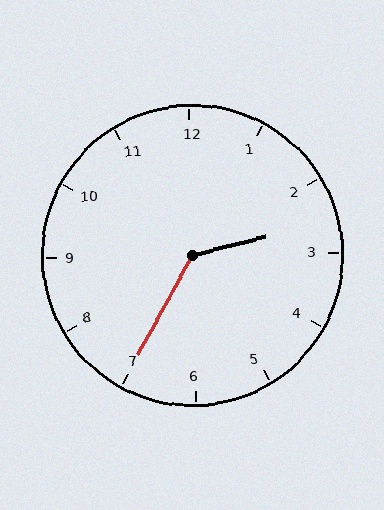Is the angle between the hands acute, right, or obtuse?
It is obtuse.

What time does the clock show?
2:35.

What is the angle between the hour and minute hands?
Approximately 132 degrees.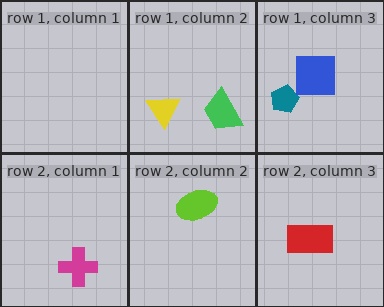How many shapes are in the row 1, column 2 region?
2.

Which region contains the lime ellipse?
The row 2, column 2 region.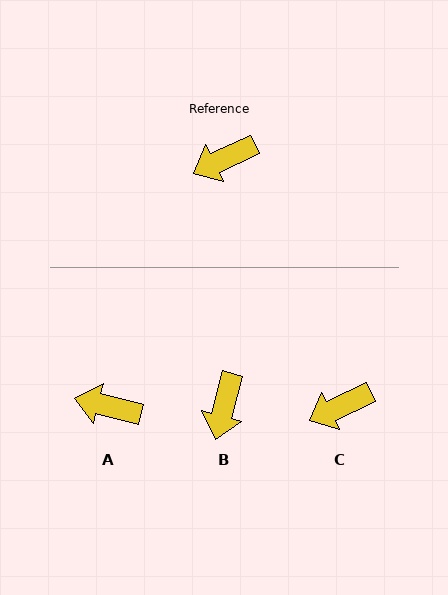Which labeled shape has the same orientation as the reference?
C.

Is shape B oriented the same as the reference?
No, it is off by about 50 degrees.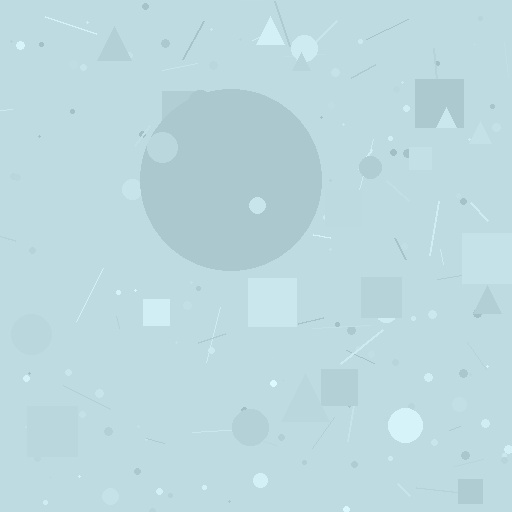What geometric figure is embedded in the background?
A circle is embedded in the background.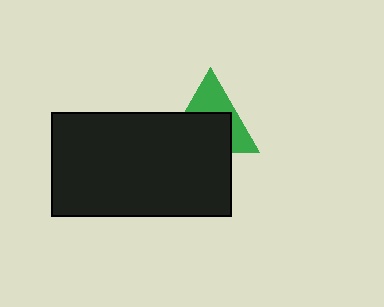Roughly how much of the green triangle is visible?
A small part of it is visible (roughly 43%).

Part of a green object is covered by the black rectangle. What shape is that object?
It is a triangle.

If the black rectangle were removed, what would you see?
You would see the complete green triangle.